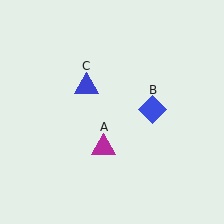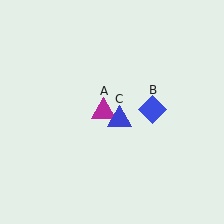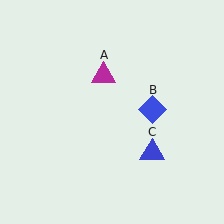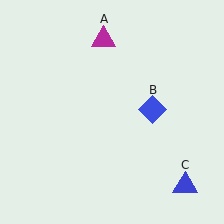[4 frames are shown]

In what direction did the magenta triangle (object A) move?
The magenta triangle (object A) moved up.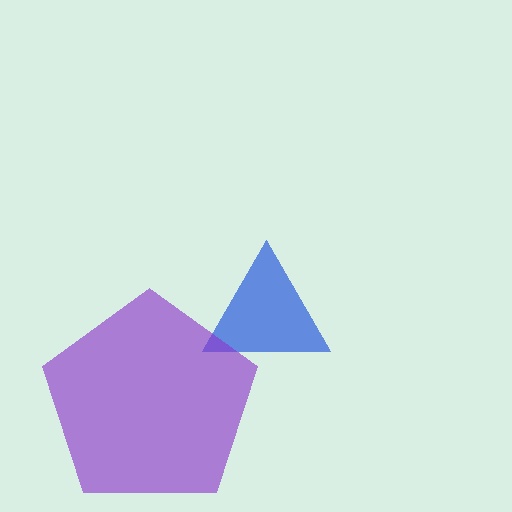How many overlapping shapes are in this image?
There are 2 overlapping shapes in the image.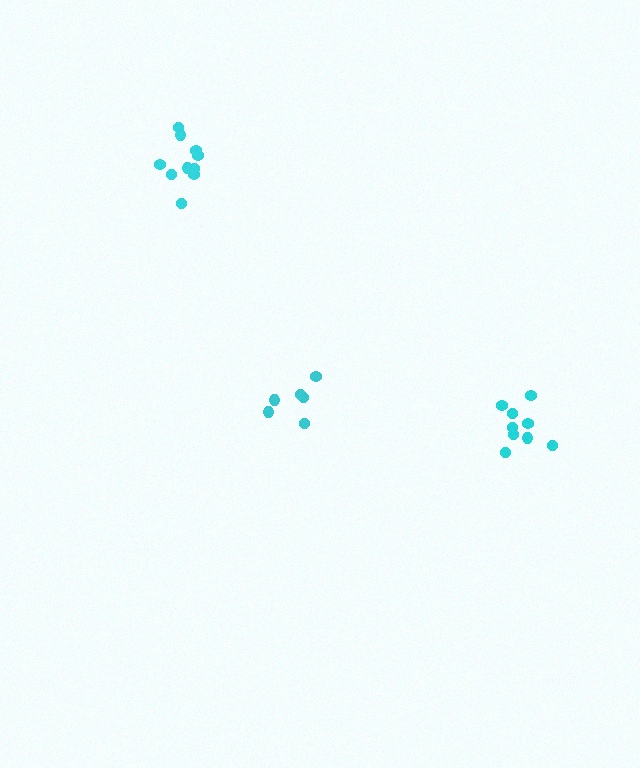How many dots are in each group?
Group 1: 6 dots, Group 2: 10 dots, Group 3: 9 dots (25 total).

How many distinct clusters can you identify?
There are 3 distinct clusters.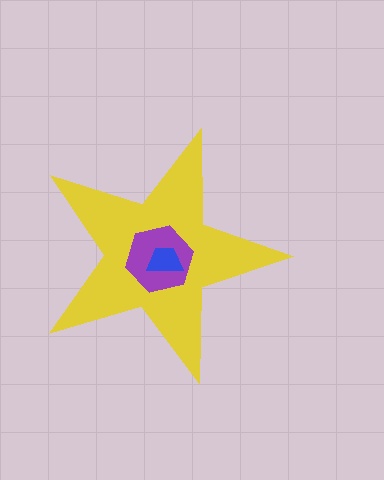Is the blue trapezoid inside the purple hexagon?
Yes.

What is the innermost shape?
The blue trapezoid.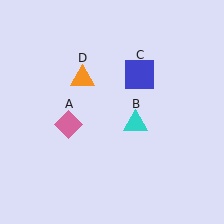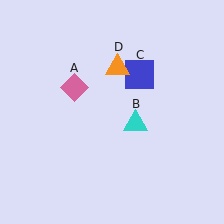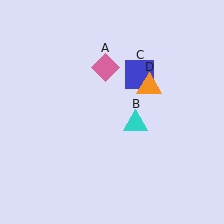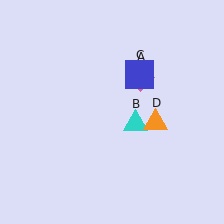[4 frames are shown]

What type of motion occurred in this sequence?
The pink diamond (object A), orange triangle (object D) rotated clockwise around the center of the scene.